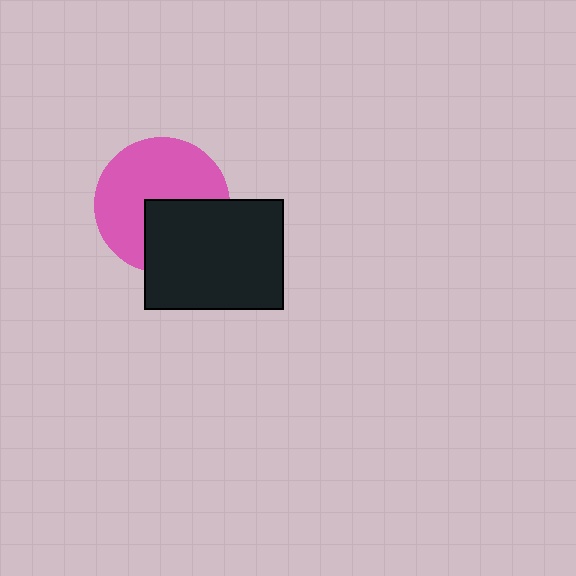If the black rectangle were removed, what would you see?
You would see the complete pink circle.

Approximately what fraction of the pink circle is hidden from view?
Roughly 37% of the pink circle is hidden behind the black rectangle.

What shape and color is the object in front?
The object in front is a black rectangle.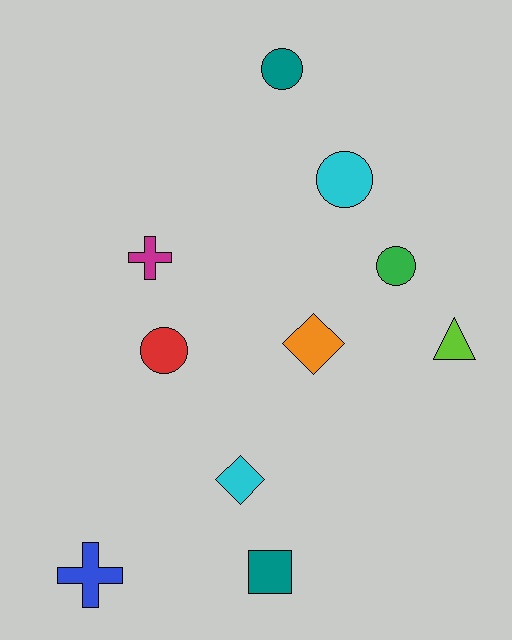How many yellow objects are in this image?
There are no yellow objects.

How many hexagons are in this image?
There are no hexagons.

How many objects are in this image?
There are 10 objects.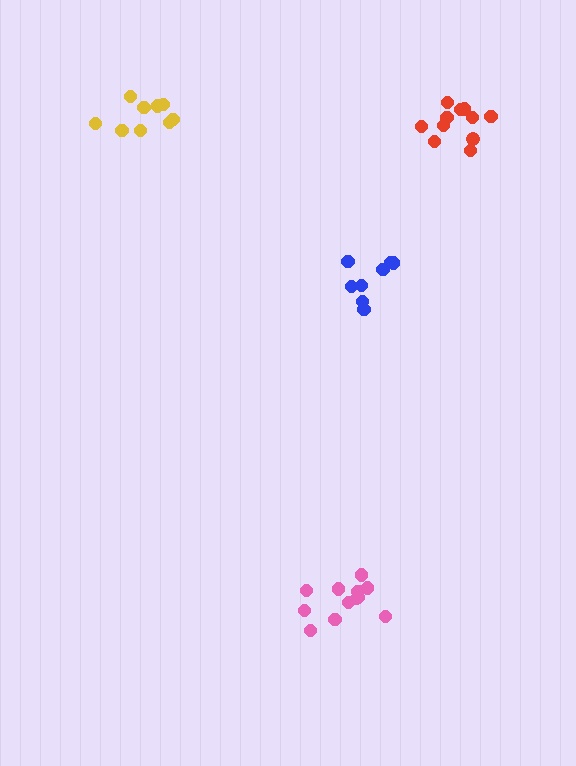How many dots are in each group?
Group 1: 8 dots, Group 2: 11 dots, Group 3: 9 dots, Group 4: 12 dots (40 total).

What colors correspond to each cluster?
The clusters are colored: blue, red, yellow, pink.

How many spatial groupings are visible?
There are 4 spatial groupings.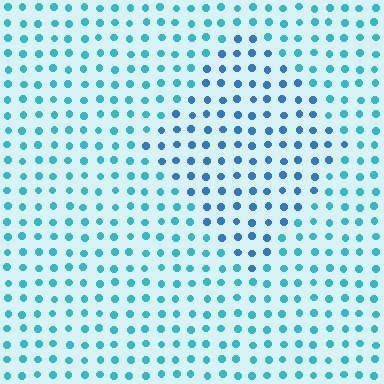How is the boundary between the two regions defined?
The boundary is defined purely by a slight shift in hue (about 26 degrees). Spacing, size, and orientation are identical on both sides.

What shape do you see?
I see a diamond.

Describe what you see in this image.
The image is filled with small cyan elements in a uniform arrangement. A diamond-shaped region is visible where the elements are tinted to a slightly different hue, forming a subtle color boundary.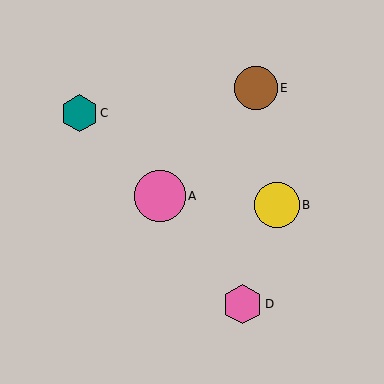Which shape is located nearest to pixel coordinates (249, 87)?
The brown circle (labeled E) at (256, 88) is nearest to that location.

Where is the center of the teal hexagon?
The center of the teal hexagon is at (79, 113).